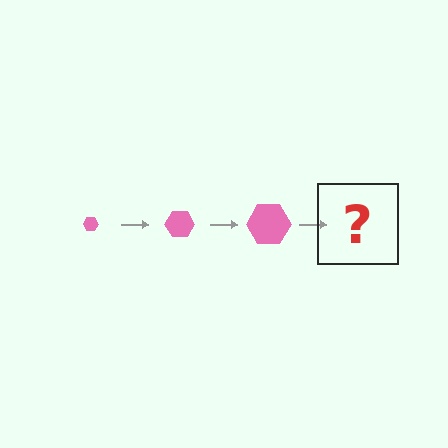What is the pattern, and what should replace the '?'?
The pattern is that the hexagon gets progressively larger each step. The '?' should be a pink hexagon, larger than the previous one.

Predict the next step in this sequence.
The next step is a pink hexagon, larger than the previous one.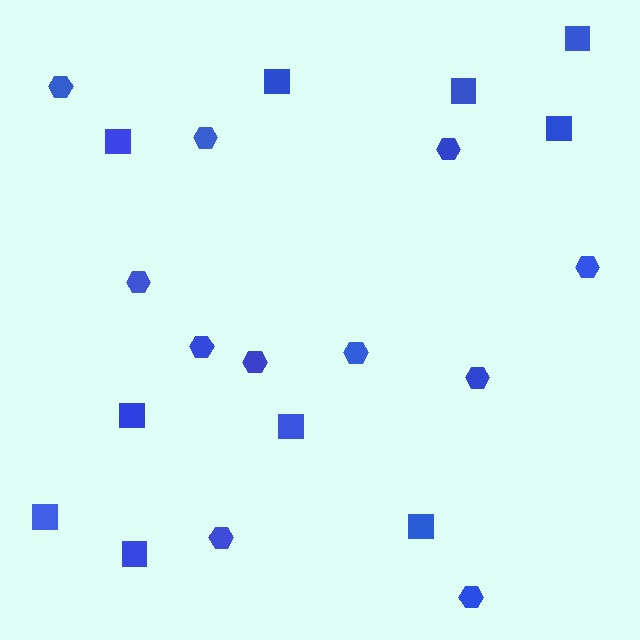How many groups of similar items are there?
There are 2 groups: one group of hexagons (11) and one group of squares (10).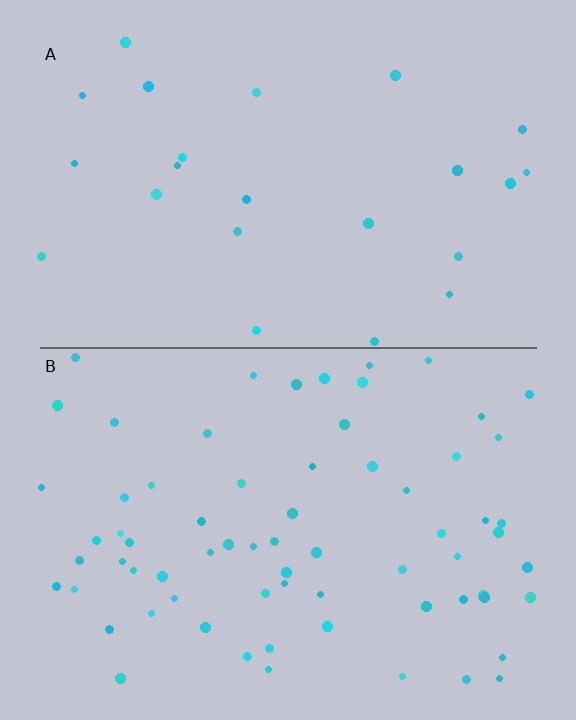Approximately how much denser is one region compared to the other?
Approximately 2.9× — region B over region A.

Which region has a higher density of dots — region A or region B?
B (the bottom).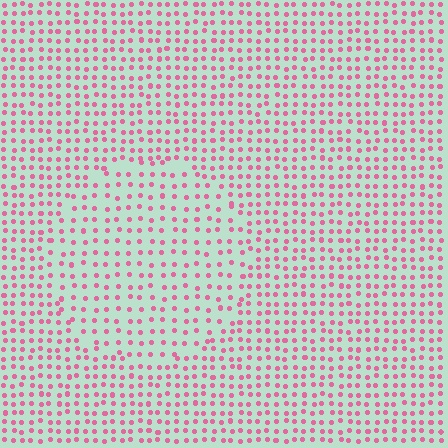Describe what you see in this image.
The image contains small pink elements arranged at two different densities. A circle-shaped region is visible where the elements are less densely packed than the surrounding area.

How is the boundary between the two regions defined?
The boundary is defined by a change in element density (approximately 1.5x ratio). All elements are the same color, size, and shape.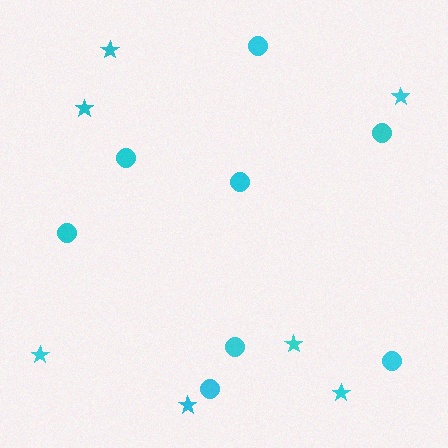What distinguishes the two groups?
There are 2 groups: one group of circles (8) and one group of stars (7).